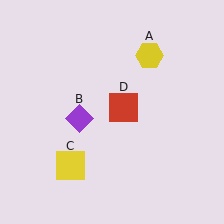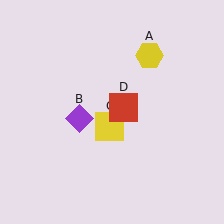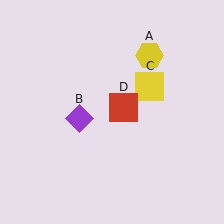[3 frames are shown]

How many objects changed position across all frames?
1 object changed position: yellow square (object C).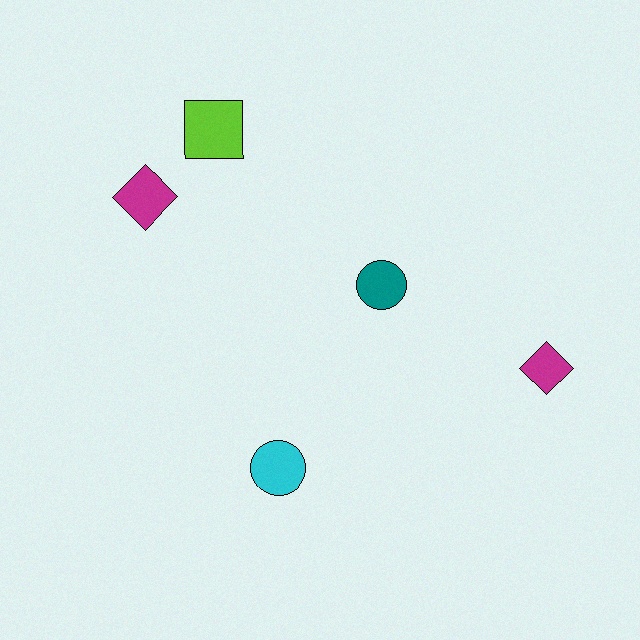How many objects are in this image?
There are 5 objects.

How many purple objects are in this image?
There are no purple objects.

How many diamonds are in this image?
There are 2 diamonds.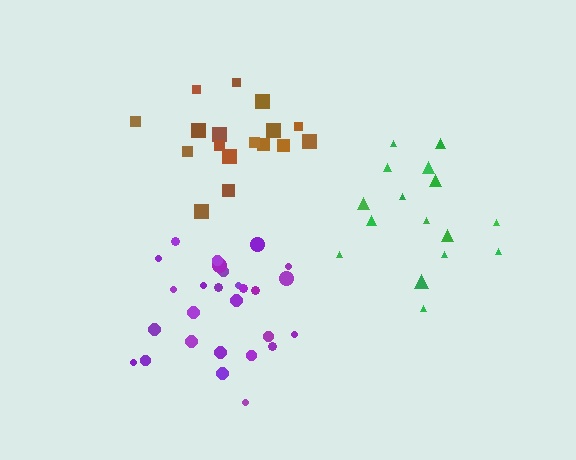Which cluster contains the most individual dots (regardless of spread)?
Purple (27).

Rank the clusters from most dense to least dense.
purple, green, brown.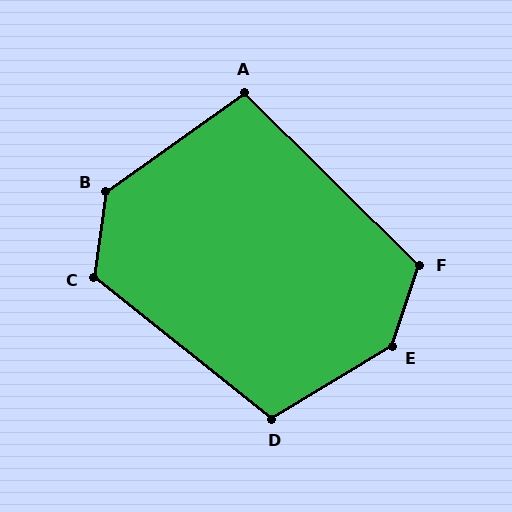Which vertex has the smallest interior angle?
A, at approximately 100 degrees.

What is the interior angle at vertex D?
Approximately 111 degrees (obtuse).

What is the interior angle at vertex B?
Approximately 133 degrees (obtuse).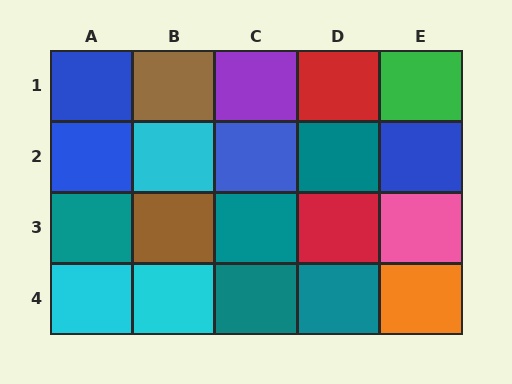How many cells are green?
1 cell is green.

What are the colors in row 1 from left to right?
Blue, brown, purple, red, green.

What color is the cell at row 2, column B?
Cyan.